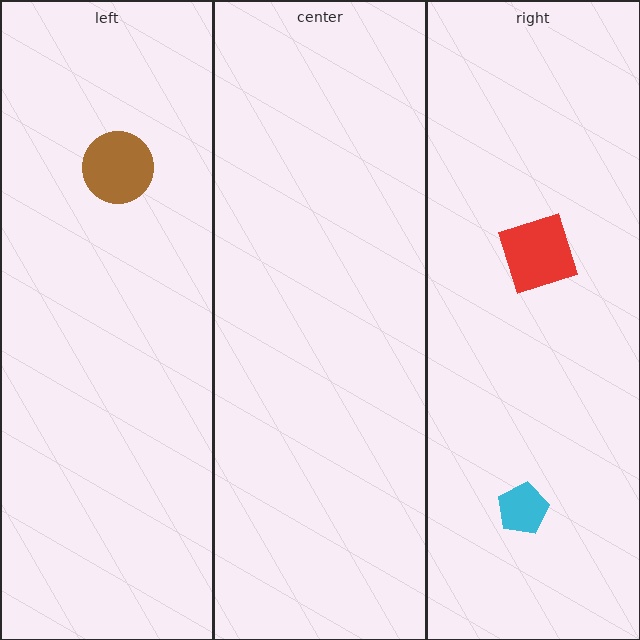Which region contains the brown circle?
The left region.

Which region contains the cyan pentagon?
The right region.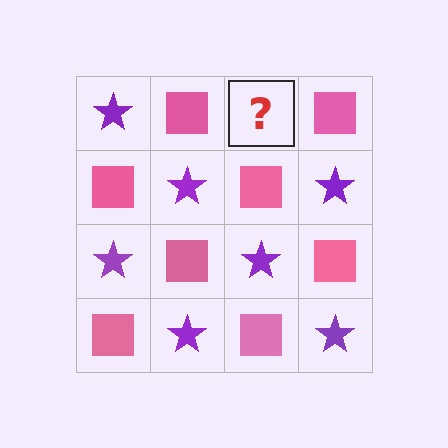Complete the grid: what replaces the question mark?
The question mark should be replaced with a purple star.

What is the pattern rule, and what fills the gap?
The rule is that it alternates purple star and pink square in a checkerboard pattern. The gap should be filled with a purple star.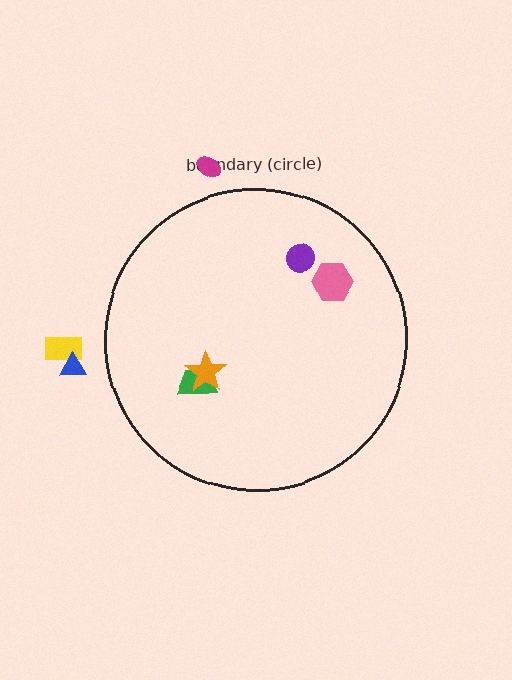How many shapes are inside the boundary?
4 inside, 3 outside.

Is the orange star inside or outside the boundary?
Inside.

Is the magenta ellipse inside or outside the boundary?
Outside.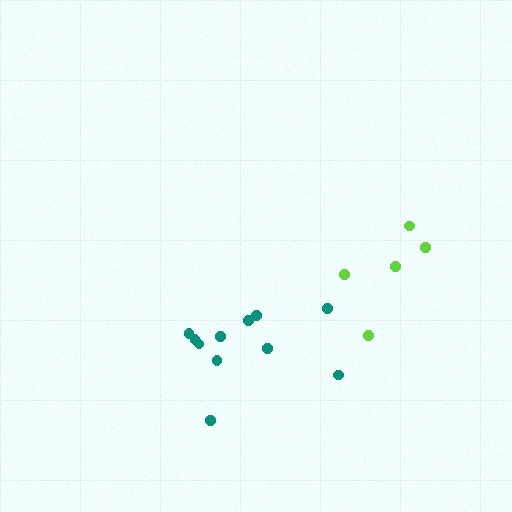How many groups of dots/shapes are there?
There are 2 groups.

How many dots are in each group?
Group 1: 5 dots, Group 2: 11 dots (16 total).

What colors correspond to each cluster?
The clusters are colored: lime, teal.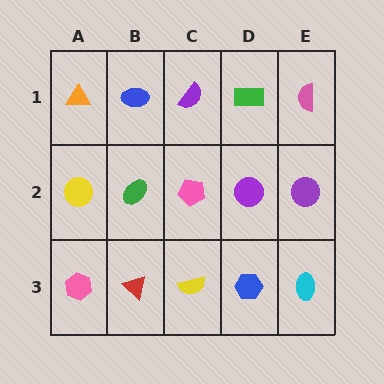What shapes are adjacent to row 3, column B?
A green ellipse (row 2, column B), a pink hexagon (row 3, column A), a yellow semicircle (row 3, column C).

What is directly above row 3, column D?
A purple circle.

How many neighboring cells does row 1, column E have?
2.